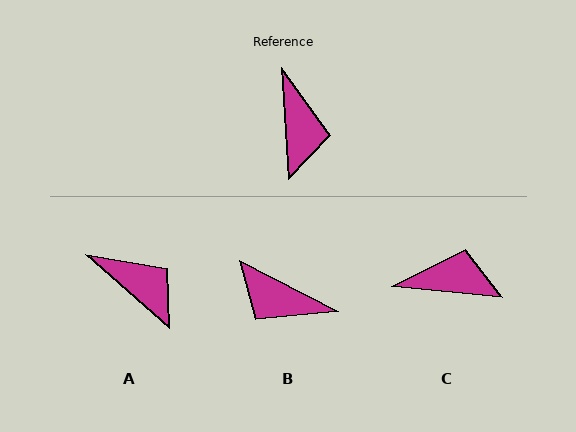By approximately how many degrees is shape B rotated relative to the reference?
Approximately 120 degrees clockwise.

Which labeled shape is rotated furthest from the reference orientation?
B, about 120 degrees away.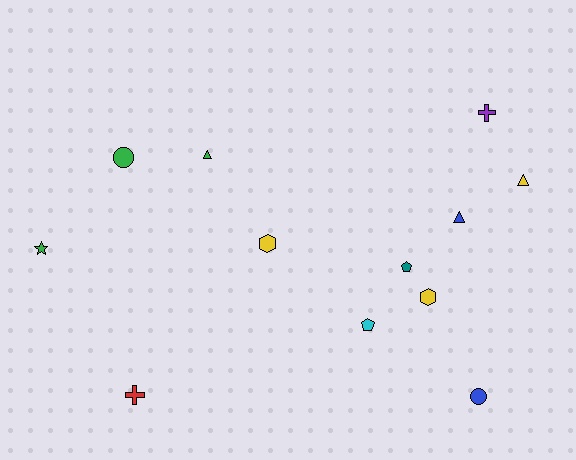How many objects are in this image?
There are 12 objects.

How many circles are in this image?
There are 2 circles.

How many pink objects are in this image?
There are no pink objects.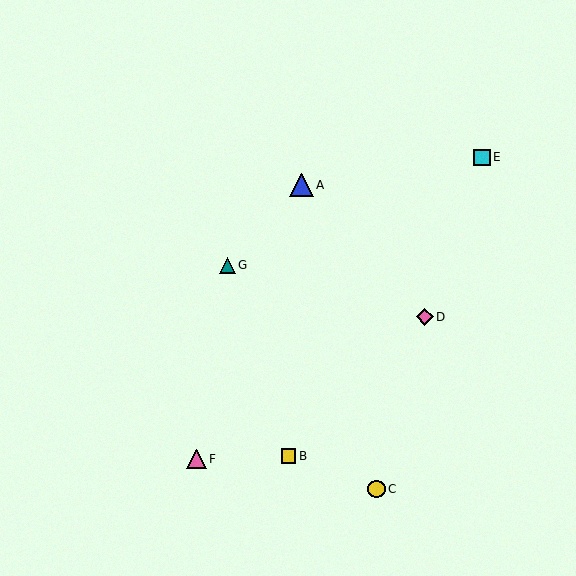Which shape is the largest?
The blue triangle (labeled A) is the largest.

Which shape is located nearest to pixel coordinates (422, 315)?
The pink diamond (labeled D) at (425, 317) is nearest to that location.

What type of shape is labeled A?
Shape A is a blue triangle.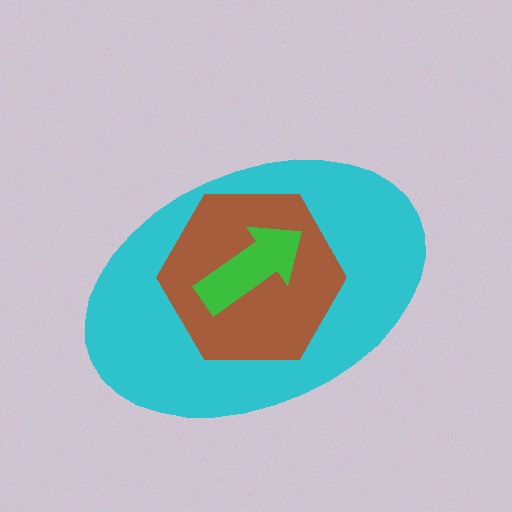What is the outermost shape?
The cyan ellipse.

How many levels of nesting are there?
3.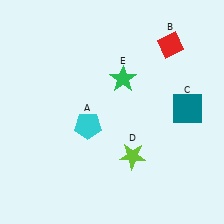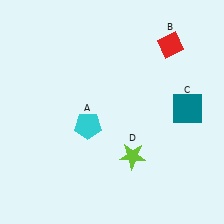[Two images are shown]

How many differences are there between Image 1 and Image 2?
There is 1 difference between the two images.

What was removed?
The green star (E) was removed in Image 2.